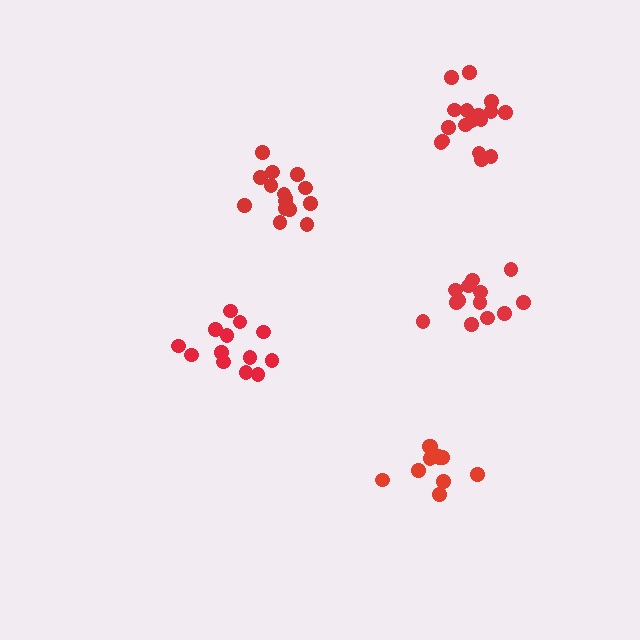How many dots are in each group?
Group 1: 13 dots, Group 2: 15 dots, Group 3: 12 dots, Group 4: 13 dots, Group 5: 17 dots (70 total).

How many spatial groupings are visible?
There are 5 spatial groupings.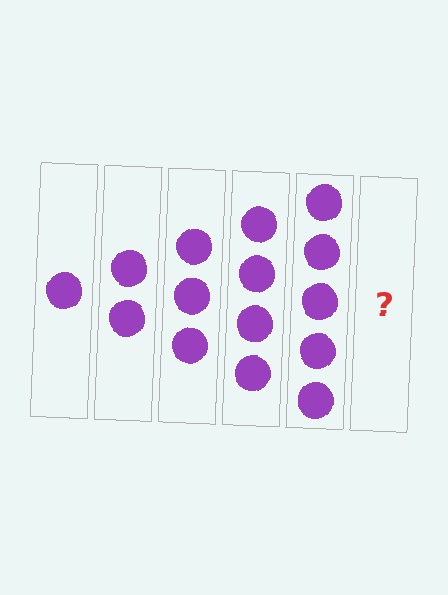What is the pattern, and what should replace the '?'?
The pattern is that each step adds one more circle. The '?' should be 6 circles.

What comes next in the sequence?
The next element should be 6 circles.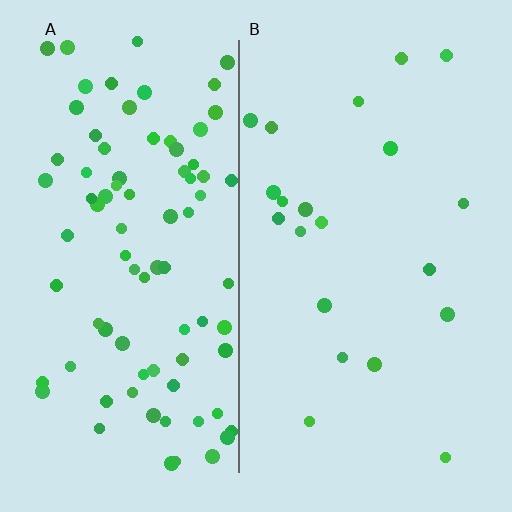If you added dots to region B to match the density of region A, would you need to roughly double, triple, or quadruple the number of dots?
Approximately quadruple.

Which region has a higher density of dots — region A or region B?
A (the left).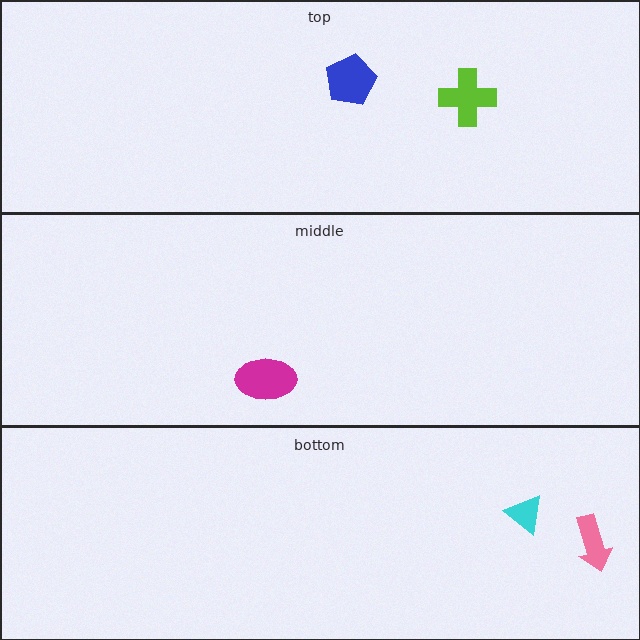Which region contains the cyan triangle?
The bottom region.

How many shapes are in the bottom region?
2.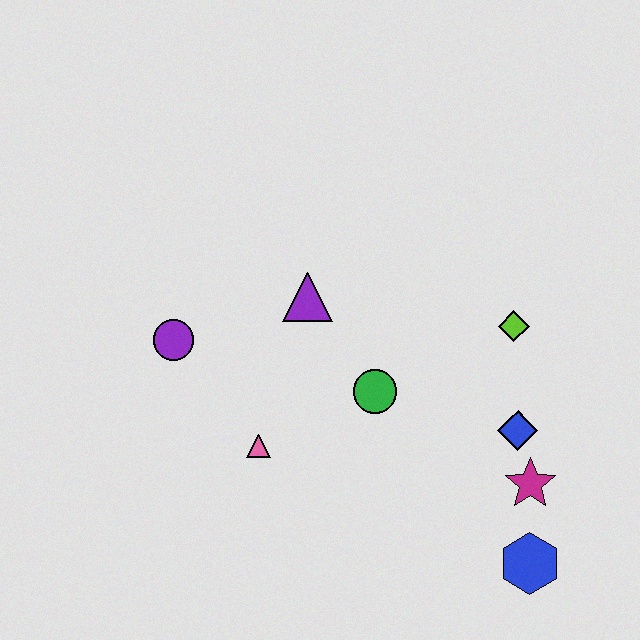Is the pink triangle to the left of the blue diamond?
Yes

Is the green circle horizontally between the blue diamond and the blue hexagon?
No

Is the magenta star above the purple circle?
No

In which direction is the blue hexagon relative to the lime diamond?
The blue hexagon is below the lime diamond.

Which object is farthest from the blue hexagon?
The purple circle is farthest from the blue hexagon.